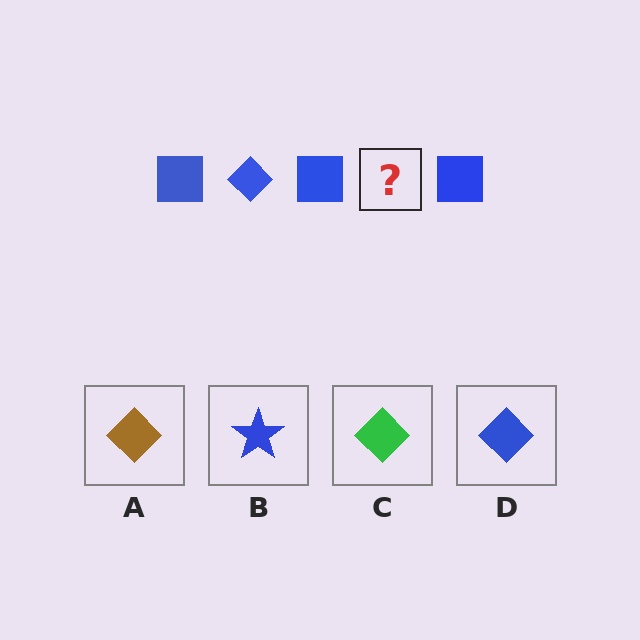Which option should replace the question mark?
Option D.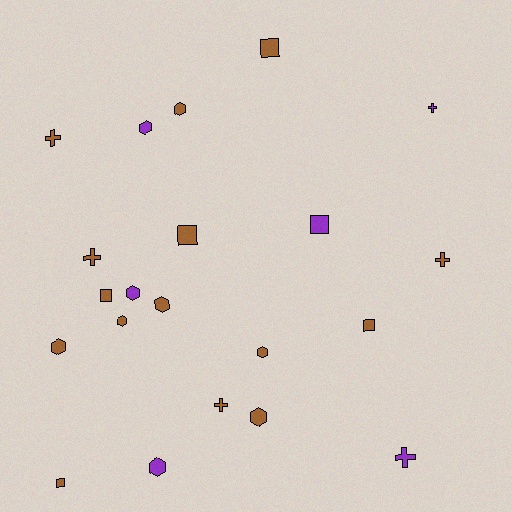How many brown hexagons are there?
There are 6 brown hexagons.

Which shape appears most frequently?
Hexagon, with 9 objects.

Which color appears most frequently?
Brown, with 15 objects.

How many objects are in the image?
There are 21 objects.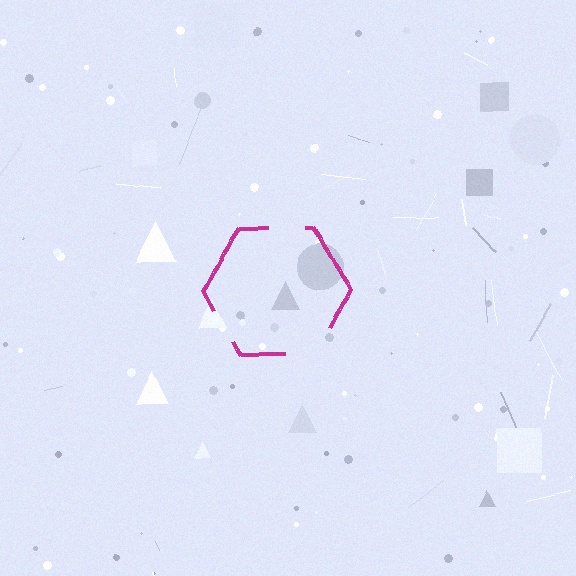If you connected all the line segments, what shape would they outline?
They would outline a hexagon.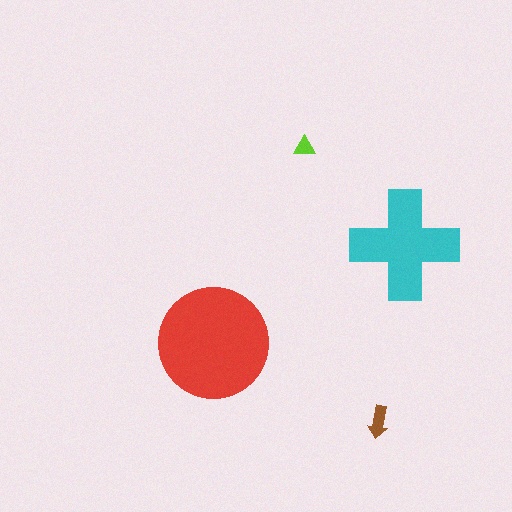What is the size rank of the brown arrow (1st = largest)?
3rd.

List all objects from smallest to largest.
The lime triangle, the brown arrow, the cyan cross, the red circle.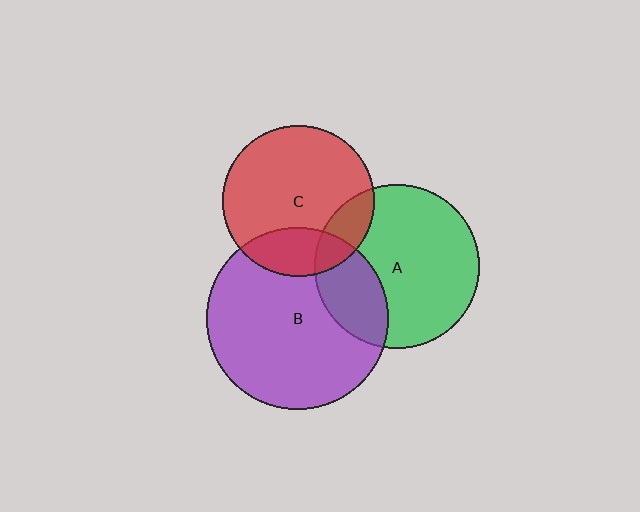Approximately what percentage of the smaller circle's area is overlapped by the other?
Approximately 25%.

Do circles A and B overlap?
Yes.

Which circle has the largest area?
Circle B (purple).